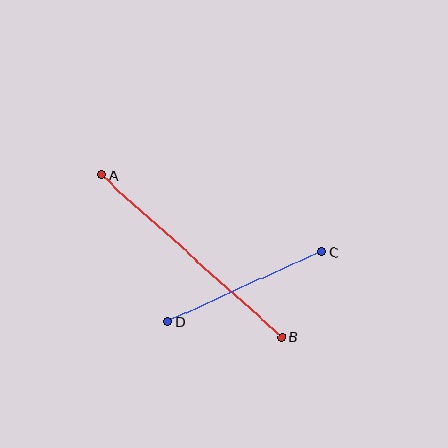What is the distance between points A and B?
The distance is approximately 243 pixels.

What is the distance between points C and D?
The distance is approximately 169 pixels.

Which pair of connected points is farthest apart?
Points A and B are farthest apart.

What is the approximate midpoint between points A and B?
The midpoint is at approximately (191, 256) pixels.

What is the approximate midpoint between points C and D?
The midpoint is at approximately (244, 287) pixels.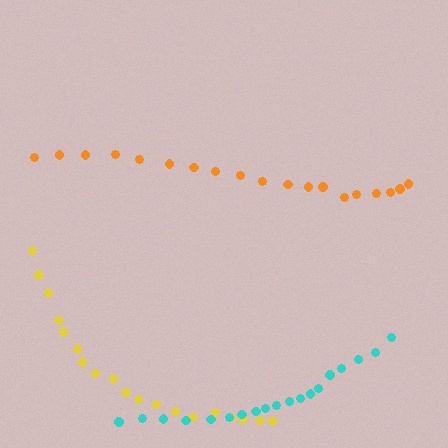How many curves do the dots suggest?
There are 3 distinct paths.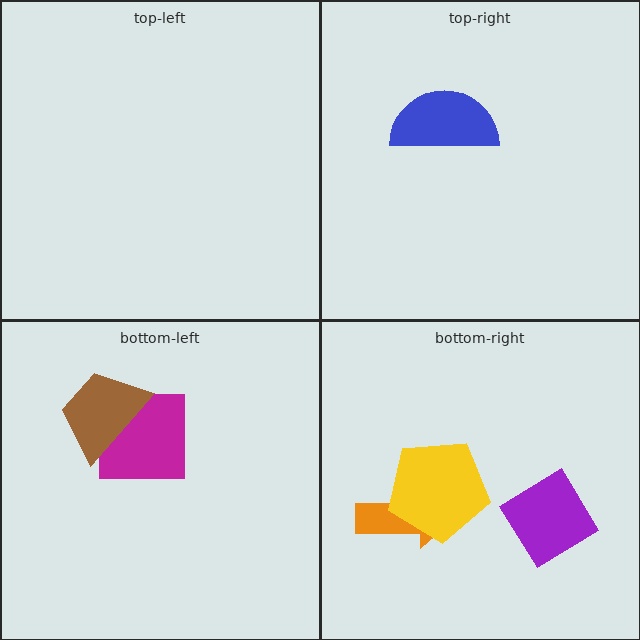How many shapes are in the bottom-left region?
2.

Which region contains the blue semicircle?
The top-right region.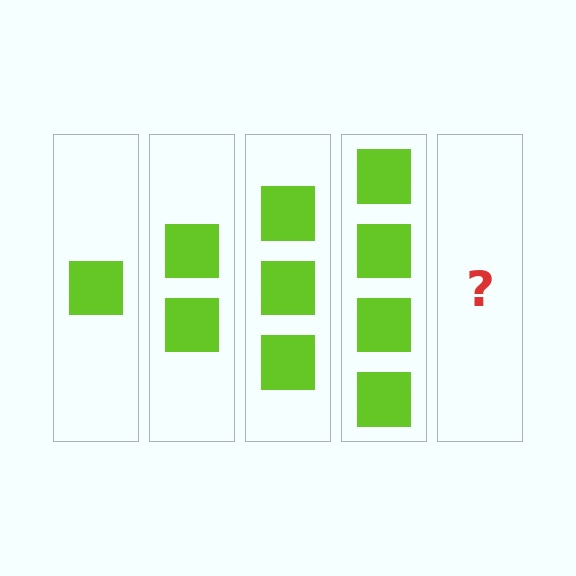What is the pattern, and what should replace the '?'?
The pattern is that each step adds one more square. The '?' should be 5 squares.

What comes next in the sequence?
The next element should be 5 squares.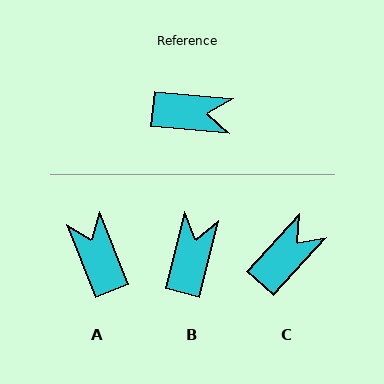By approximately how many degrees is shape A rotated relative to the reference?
Approximately 117 degrees counter-clockwise.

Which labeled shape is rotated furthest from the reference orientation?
A, about 117 degrees away.